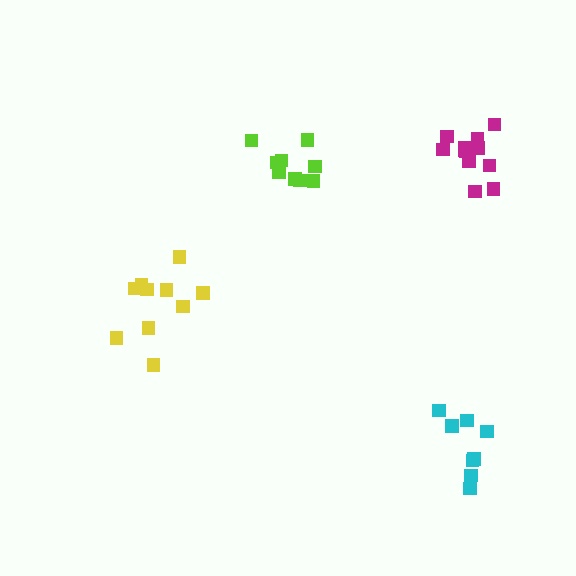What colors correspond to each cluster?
The clusters are colored: yellow, magenta, cyan, lime.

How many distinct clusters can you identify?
There are 4 distinct clusters.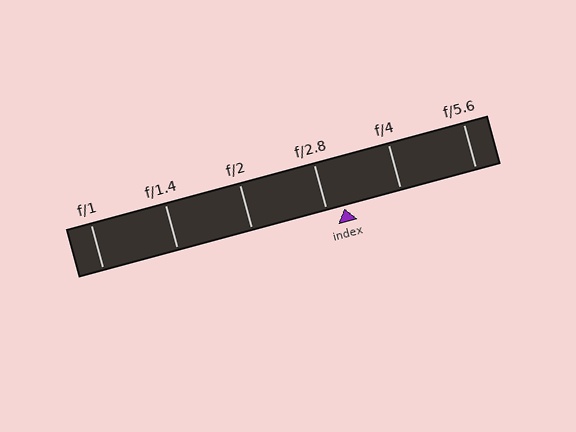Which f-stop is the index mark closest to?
The index mark is closest to f/2.8.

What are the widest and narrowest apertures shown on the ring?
The widest aperture shown is f/1 and the narrowest is f/5.6.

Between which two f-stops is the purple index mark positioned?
The index mark is between f/2.8 and f/4.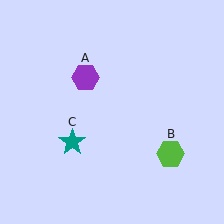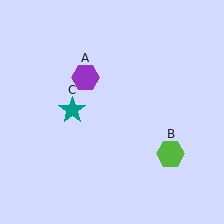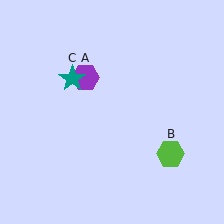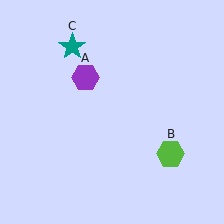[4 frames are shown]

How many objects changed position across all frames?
1 object changed position: teal star (object C).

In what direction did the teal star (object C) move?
The teal star (object C) moved up.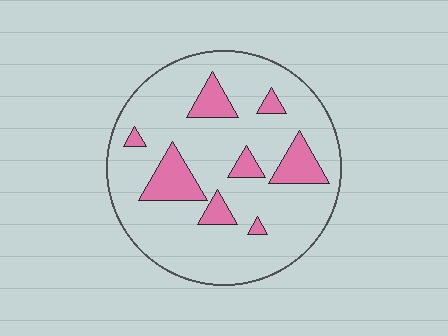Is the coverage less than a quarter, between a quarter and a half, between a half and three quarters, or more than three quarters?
Less than a quarter.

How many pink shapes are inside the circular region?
8.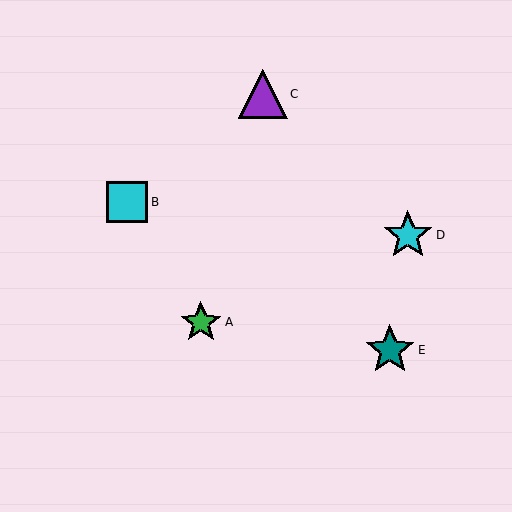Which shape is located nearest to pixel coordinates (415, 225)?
The cyan star (labeled D) at (408, 235) is nearest to that location.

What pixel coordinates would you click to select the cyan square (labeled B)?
Click at (127, 202) to select the cyan square B.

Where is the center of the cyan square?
The center of the cyan square is at (127, 202).